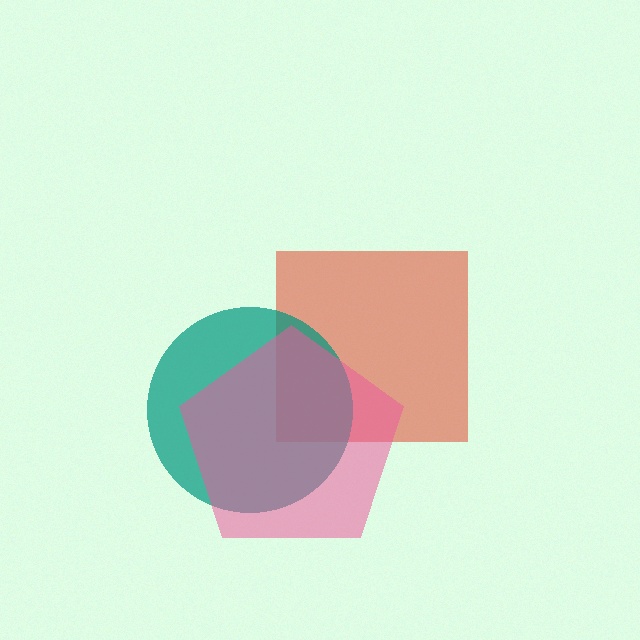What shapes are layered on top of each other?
The layered shapes are: a red square, a teal circle, a pink pentagon.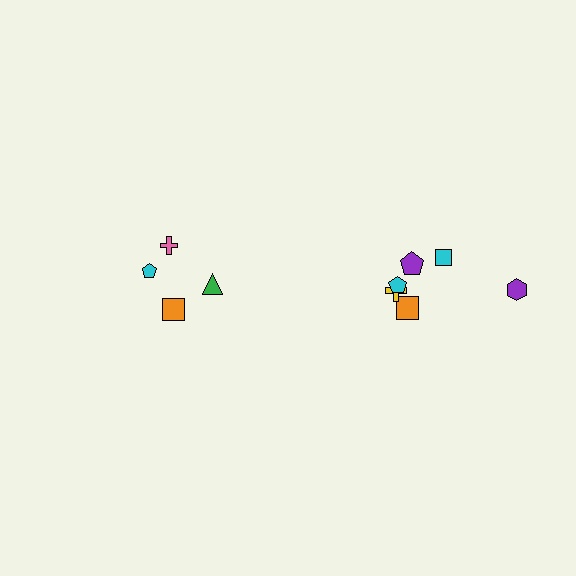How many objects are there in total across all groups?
There are 10 objects.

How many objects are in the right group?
There are 6 objects.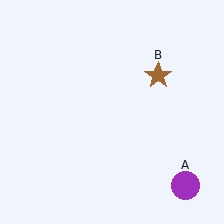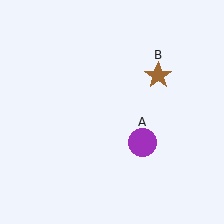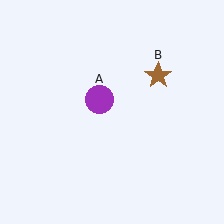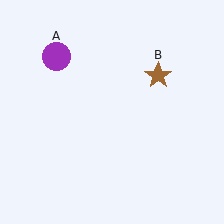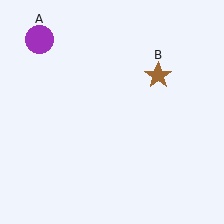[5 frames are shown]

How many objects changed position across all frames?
1 object changed position: purple circle (object A).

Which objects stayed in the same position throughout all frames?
Brown star (object B) remained stationary.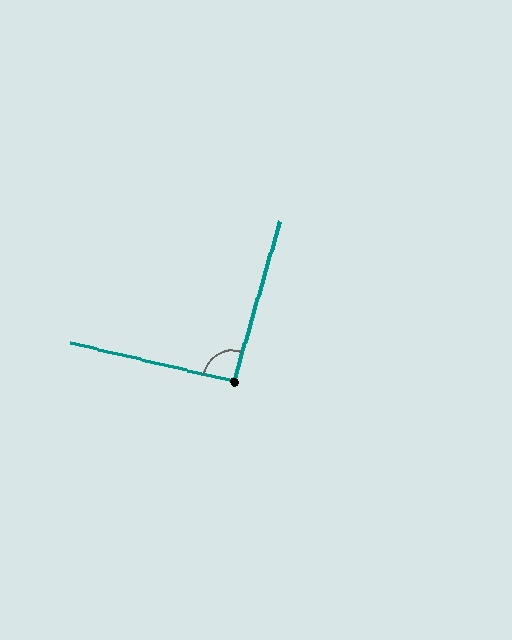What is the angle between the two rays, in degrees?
Approximately 93 degrees.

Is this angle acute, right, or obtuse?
It is approximately a right angle.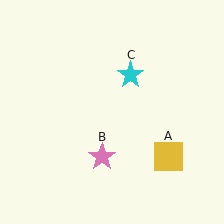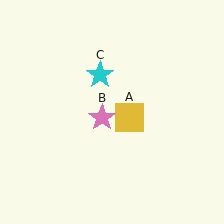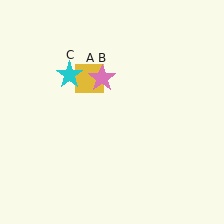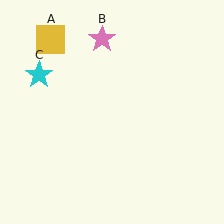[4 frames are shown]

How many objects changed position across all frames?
3 objects changed position: yellow square (object A), pink star (object B), cyan star (object C).